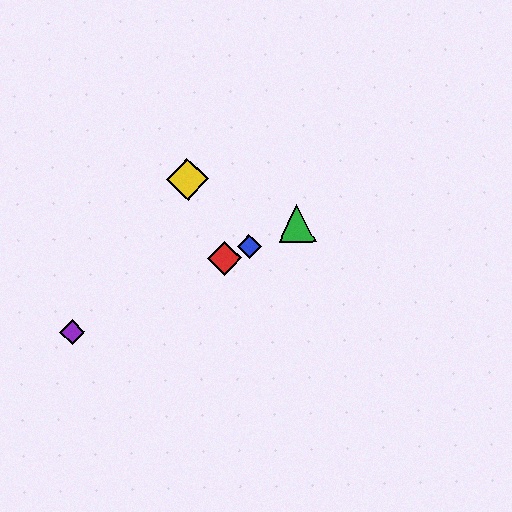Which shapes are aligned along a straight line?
The red diamond, the blue diamond, the green triangle, the purple diamond are aligned along a straight line.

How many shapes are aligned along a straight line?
4 shapes (the red diamond, the blue diamond, the green triangle, the purple diamond) are aligned along a straight line.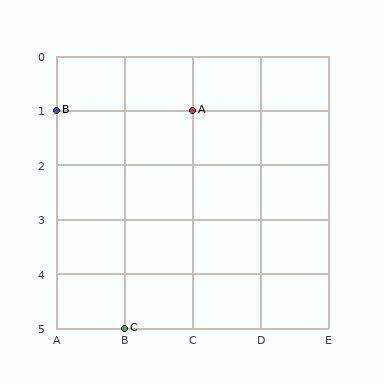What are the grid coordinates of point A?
Point A is at grid coordinates (C, 1).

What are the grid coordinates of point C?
Point C is at grid coordinates (B, 5).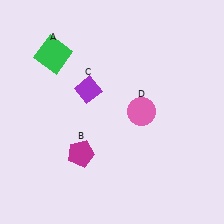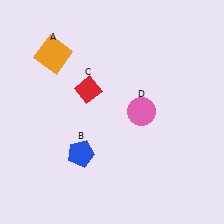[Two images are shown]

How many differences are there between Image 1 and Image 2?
There are 3 differences between the two images.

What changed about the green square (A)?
In Image 1, A is green. In Image 2, it changed to orange.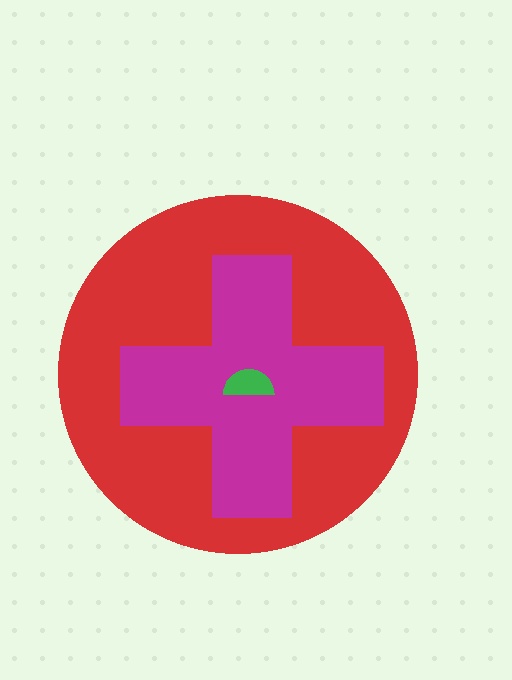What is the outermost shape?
The red circle.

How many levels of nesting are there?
3.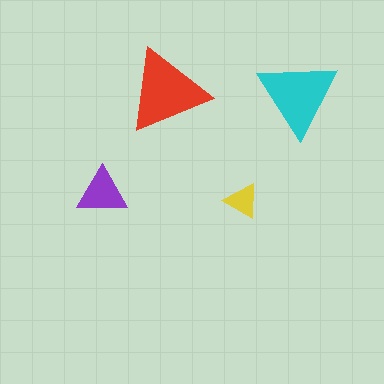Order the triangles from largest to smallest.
the red one, the cyan one, the purple one, the yellow one.